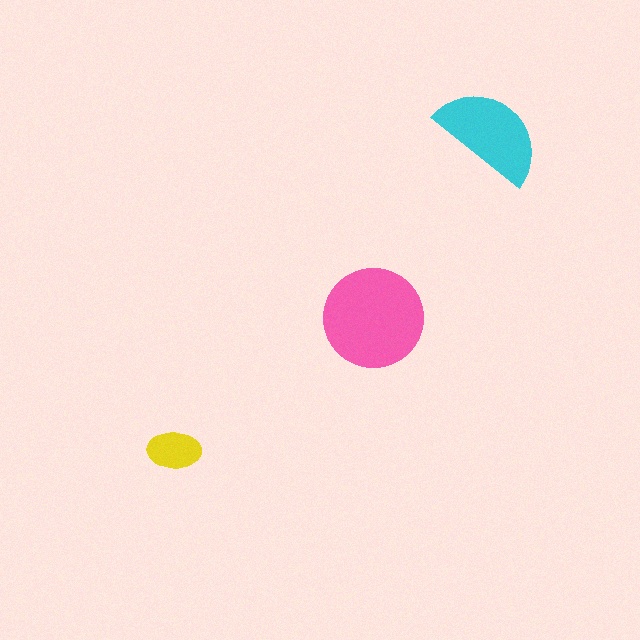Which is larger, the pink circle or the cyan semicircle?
The pink circle.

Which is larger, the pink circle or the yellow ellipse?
The pink circle.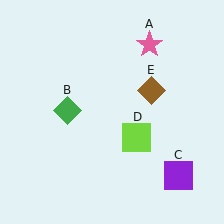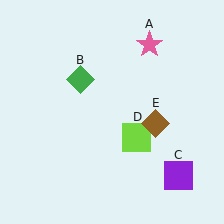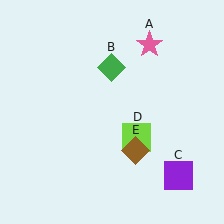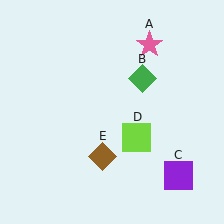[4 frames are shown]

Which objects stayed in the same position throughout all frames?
Pink star (object A) and purple square (object C) and lime square (object D) remained stationary.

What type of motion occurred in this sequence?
The green diamond (object B), brown diamond (object E) rotated clockwise around the center of the scene.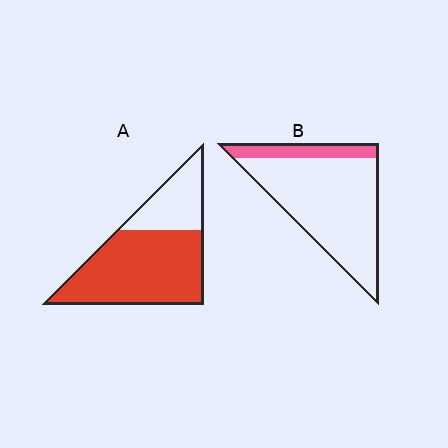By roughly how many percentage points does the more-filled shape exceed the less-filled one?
By roughly 55 percentage points (A over B).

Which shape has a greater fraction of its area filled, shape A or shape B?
Shape A.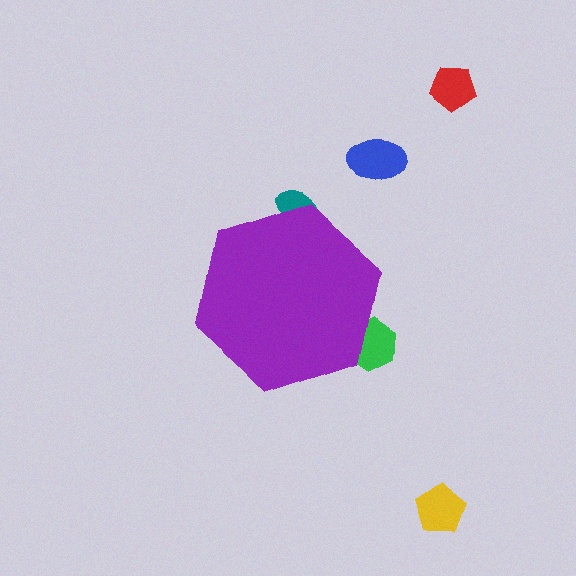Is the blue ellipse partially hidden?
No, the blue ellipse is fully visible.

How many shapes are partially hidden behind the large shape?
2 shapes are partially hidden.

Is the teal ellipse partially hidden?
Yes, the teal ellipse is partially hidden behind the purple hexagon.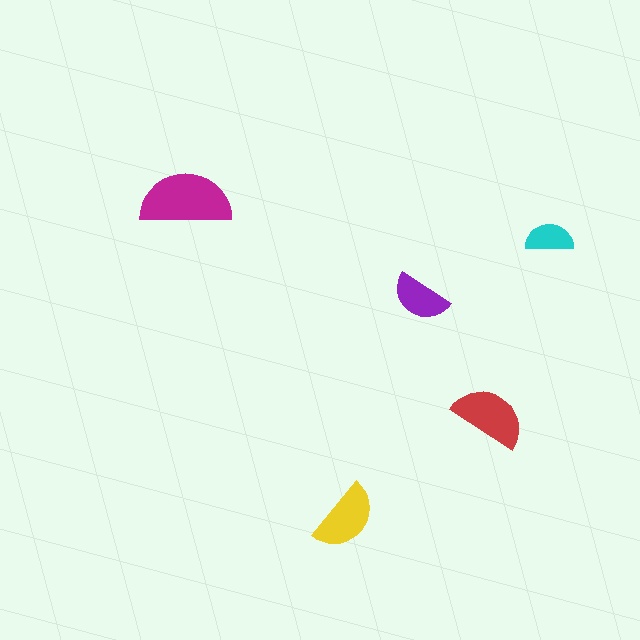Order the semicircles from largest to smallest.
the magenta one, the red one, the yellow one, the purple one, the cyan one.